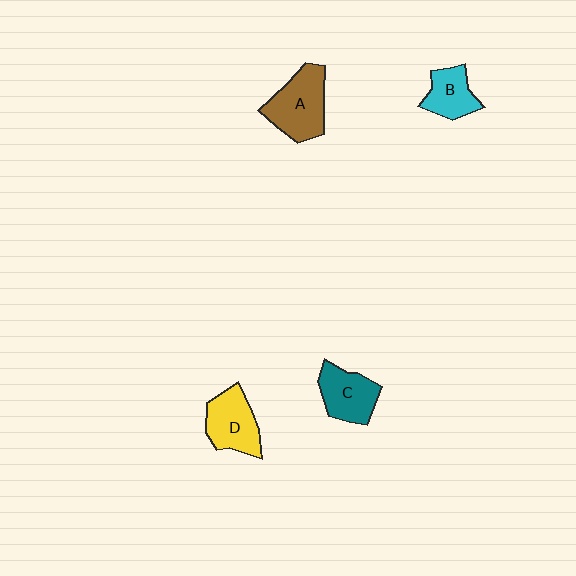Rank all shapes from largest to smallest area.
From largest to smallest: A (brown), D (yellow), C (teal), B (cyan).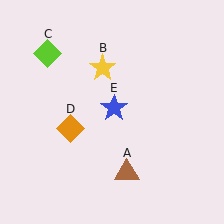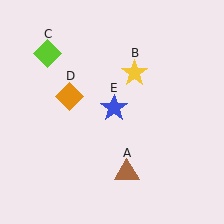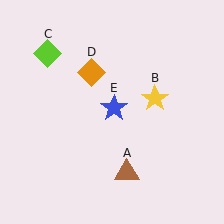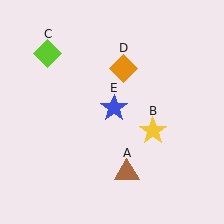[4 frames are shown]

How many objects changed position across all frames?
2 objects changed position: yellow star (object B), orange diamond (object D).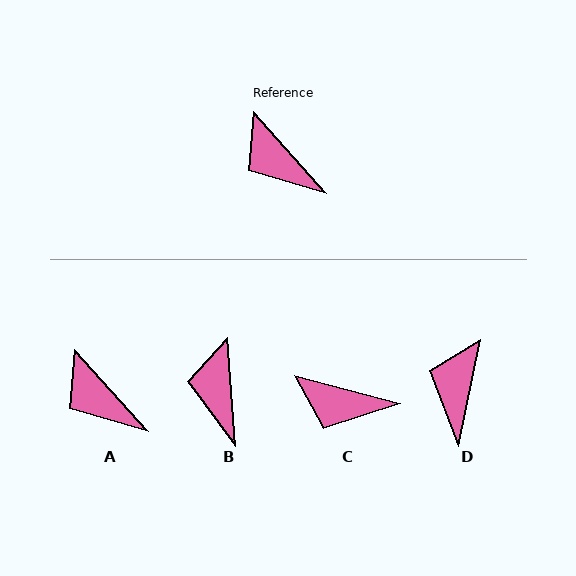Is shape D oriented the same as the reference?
No, it is off by about 54 degrees.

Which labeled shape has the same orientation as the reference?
A.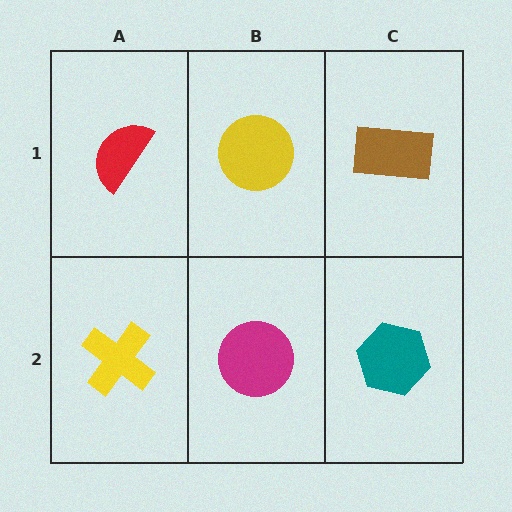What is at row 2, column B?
A magenta circle.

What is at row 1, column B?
A yellow circle.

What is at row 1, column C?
A brown rectangle.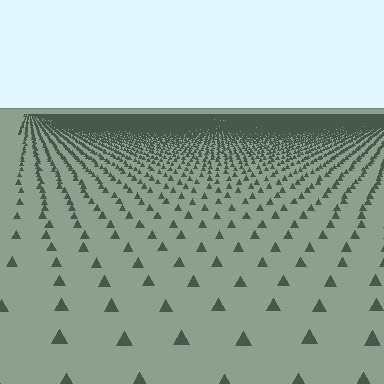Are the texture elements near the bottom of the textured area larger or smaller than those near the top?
Larger. Near the bottom, elements are closer to the viewer and appear at a bigger on-screen size.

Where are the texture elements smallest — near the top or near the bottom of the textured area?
Near the top.